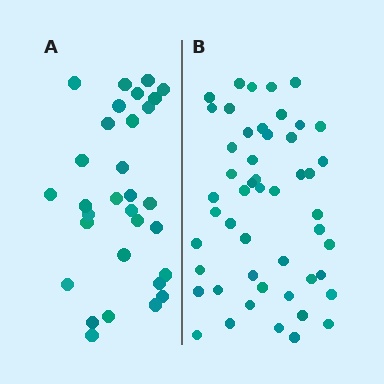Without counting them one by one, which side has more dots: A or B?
Region B (the right region) has more dots.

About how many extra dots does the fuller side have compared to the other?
Region B has approximately 20 more dots than region A.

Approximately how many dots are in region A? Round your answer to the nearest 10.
About 30 dots. (The exact count is 31, which rounds to 30.)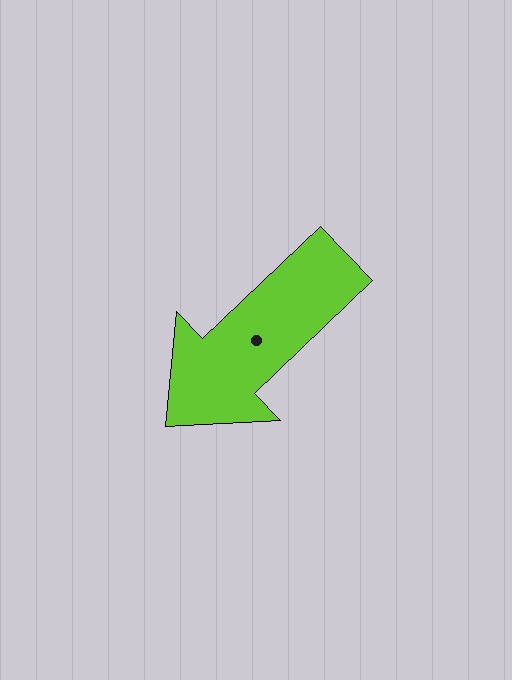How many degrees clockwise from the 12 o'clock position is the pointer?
Approximately 226 degrees.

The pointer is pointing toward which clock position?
Roughly 8 o'clock.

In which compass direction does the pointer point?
Southwest.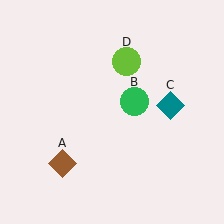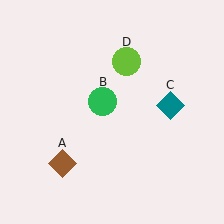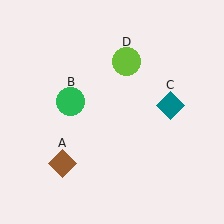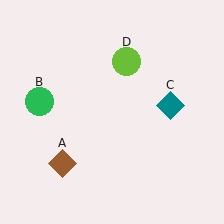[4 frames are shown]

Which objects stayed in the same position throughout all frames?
Brown diamond (object A) and teal diamond (object C) and lime circle (object D) remained stationary.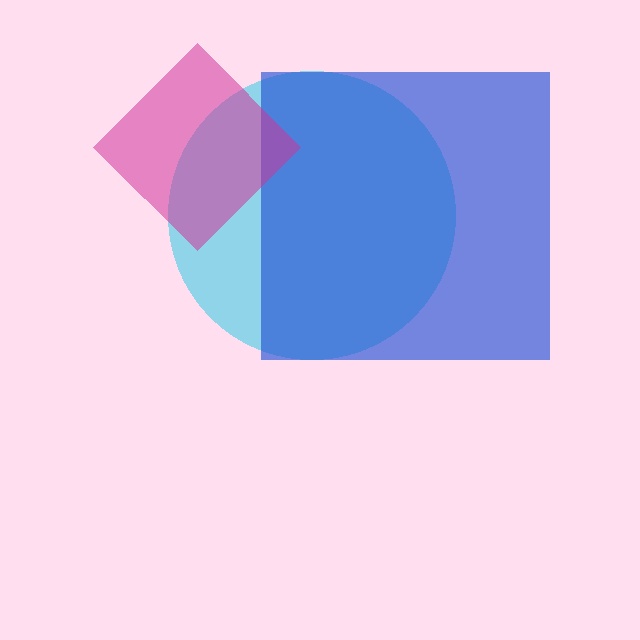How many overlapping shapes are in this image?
There are 3 overlapping shapes in the image.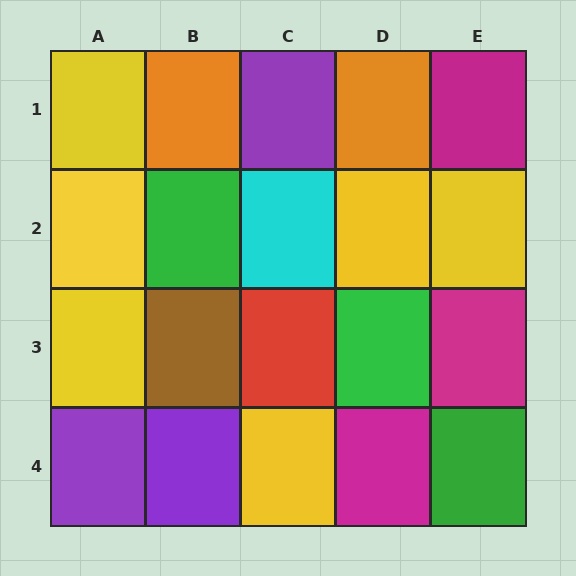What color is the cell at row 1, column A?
Yellow.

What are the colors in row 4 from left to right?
Purple, purple, yellow, magenta, green.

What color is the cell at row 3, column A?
Yellow.